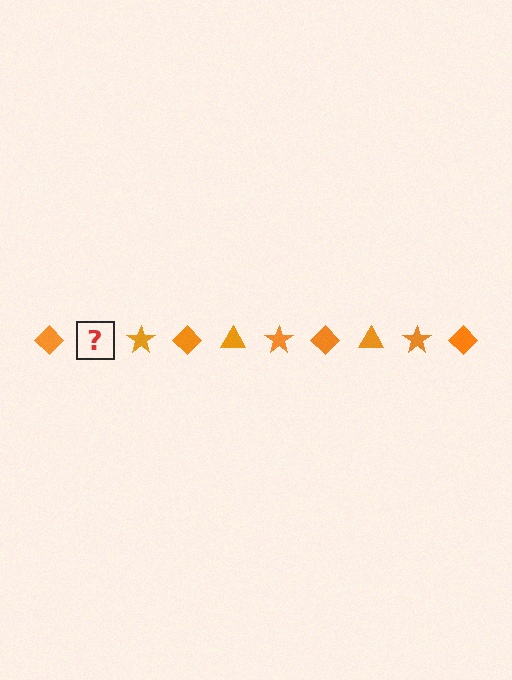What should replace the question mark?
The question mark should be replaced with an orange triangle.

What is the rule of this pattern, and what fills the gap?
The rule is that the pattern cycles through diamond, triangle, star shapes in orange. The gap should be filled with an orange triangle.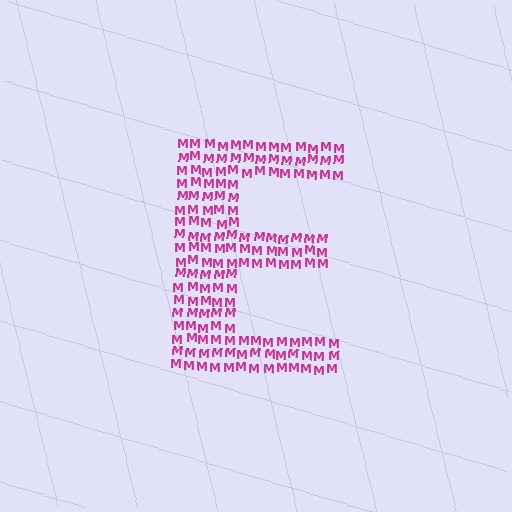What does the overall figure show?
The overall figure shows the letter E.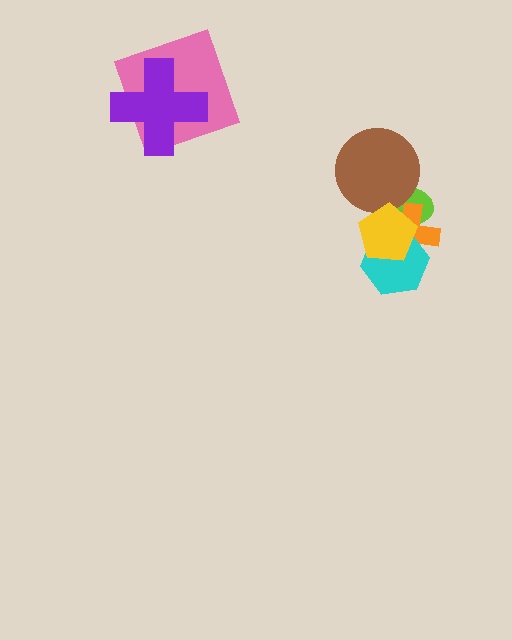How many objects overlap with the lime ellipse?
4 objects overlap with the lime ellipse.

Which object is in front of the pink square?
The purple cross is in front of the pink square.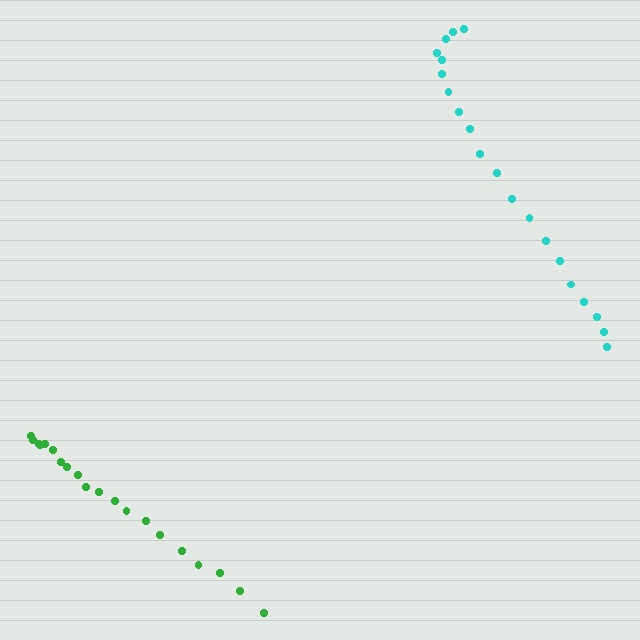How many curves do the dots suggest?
There are 2 distinct paths.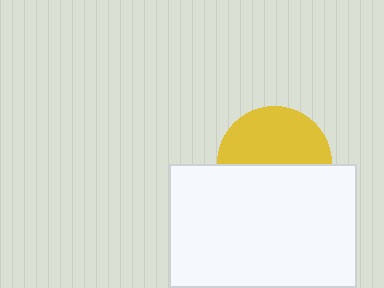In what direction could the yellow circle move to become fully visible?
The yellow circle could move up. That would shift it out from behind the white rectangle entirely.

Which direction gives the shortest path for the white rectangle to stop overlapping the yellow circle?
Moving down gives the shortest separation.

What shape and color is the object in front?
The object in front is a white rectangle.